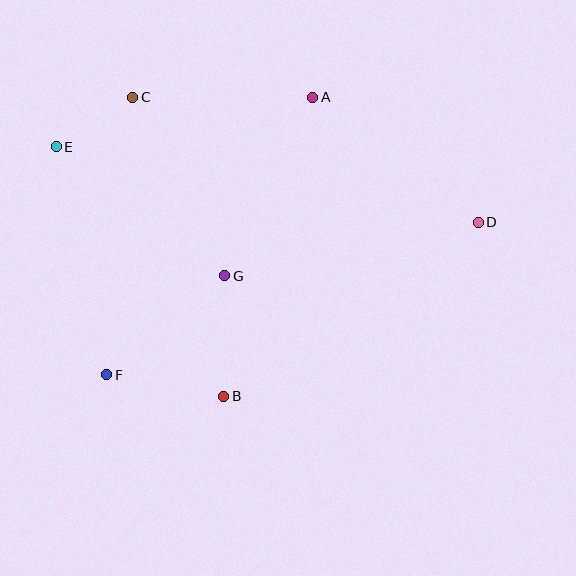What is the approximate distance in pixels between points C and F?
The distance between C and F is approximately 279 pixels.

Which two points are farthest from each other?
Points D and E are farthest from each other.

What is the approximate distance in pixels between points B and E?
The distance between B and E is approximately 301 pixels.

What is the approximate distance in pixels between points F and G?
The distance between F and G is approximately 154 pixels.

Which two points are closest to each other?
Points C and E are closest to each other.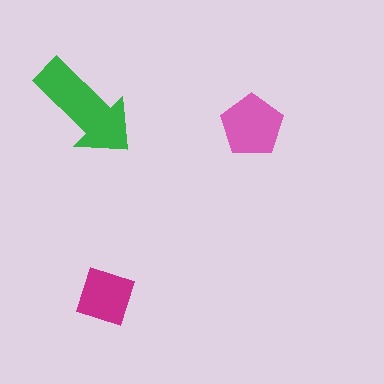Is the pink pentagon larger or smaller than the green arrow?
Smaller.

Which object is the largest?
The green arrow.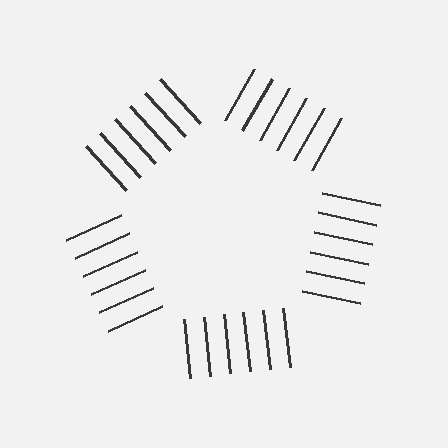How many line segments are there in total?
30 — 6 along each of the 5 edges.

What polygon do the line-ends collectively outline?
An illusory pentagon — the line segments terminate on its edges but no continuous stroke is drawn.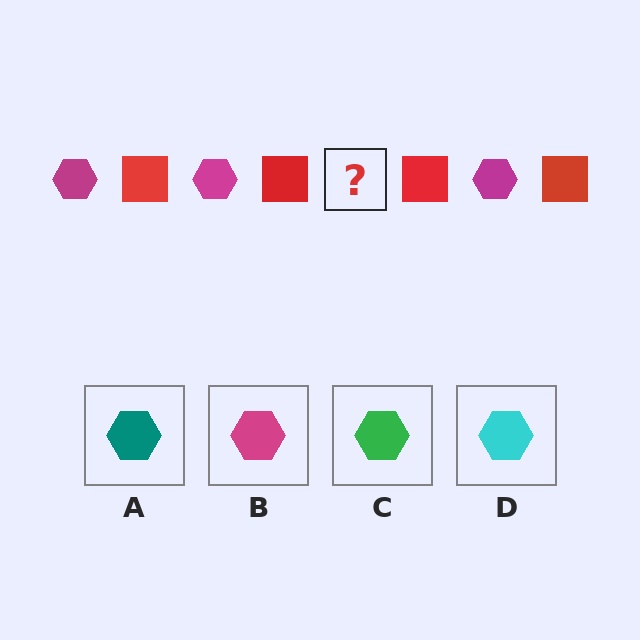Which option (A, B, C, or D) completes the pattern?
B.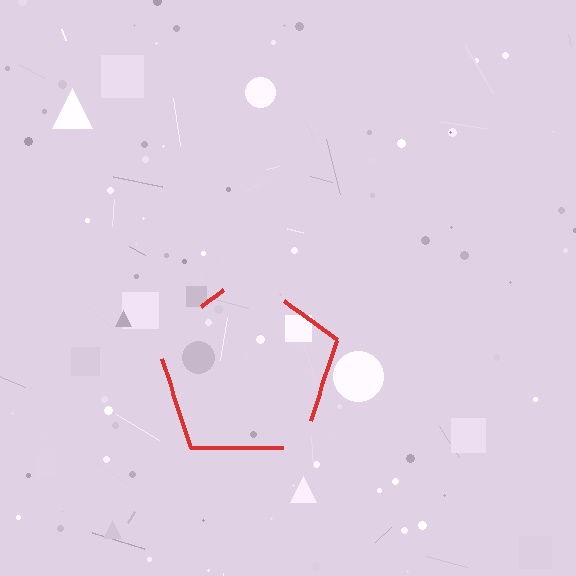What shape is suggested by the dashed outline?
The dashed outline suggests a pentagon.